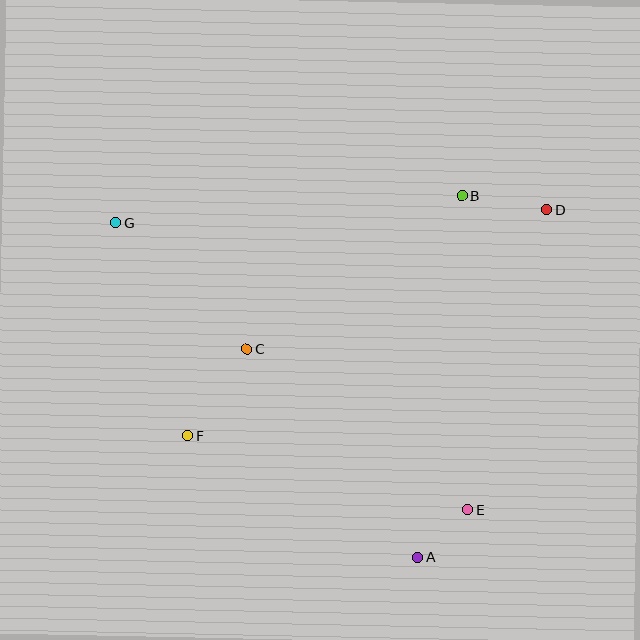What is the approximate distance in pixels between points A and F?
The distance between A and F is approximately 261 pixels.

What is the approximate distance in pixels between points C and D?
The distance between C and D is approximately 331 pixels.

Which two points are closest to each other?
Points A and E are closest to each other.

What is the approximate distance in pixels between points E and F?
The distance between E and F is approximately 290 pixels.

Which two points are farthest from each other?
Points E and G are farthest from each other.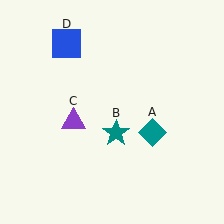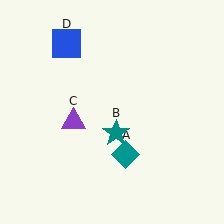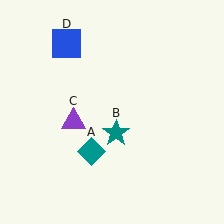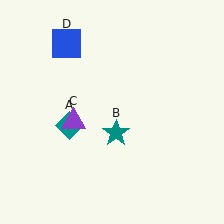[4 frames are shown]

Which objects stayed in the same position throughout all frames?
Teal star (object B) and purple triangle (object C) and blue square (object D) remained stationary.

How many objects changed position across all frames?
1 object changed position: teal diamond (object A).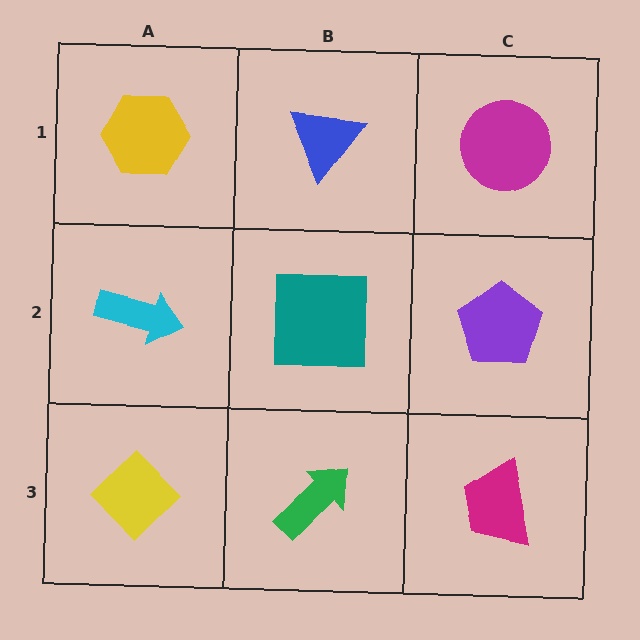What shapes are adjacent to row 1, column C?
A purple pentagon (row 2, column C), a blue triangle (row 1, column B).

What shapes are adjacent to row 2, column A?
A yellow hexagon (row 1, column A), a yellow diamond (row 3, column A), a teal square (row 2, column B).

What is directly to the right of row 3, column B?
A magenta trapezoid.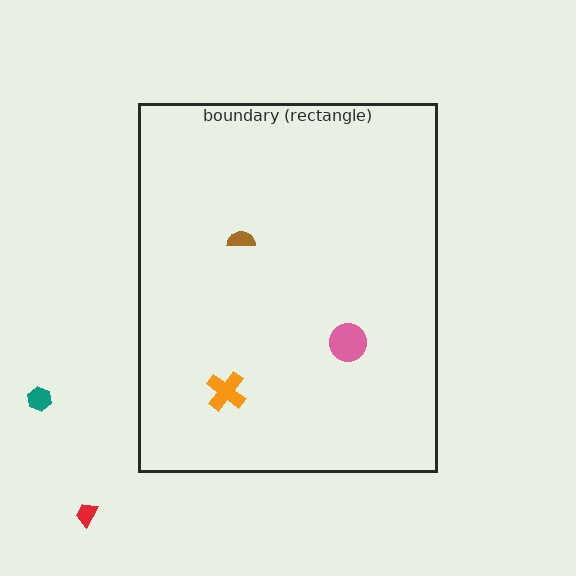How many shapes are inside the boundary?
3 inside, 2 outside.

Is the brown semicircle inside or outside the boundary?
Inside.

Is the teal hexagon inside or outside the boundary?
Outside.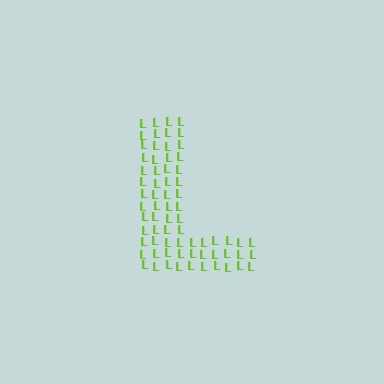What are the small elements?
The small elements are letter L's.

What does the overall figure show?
The overall figure shows the letter L.